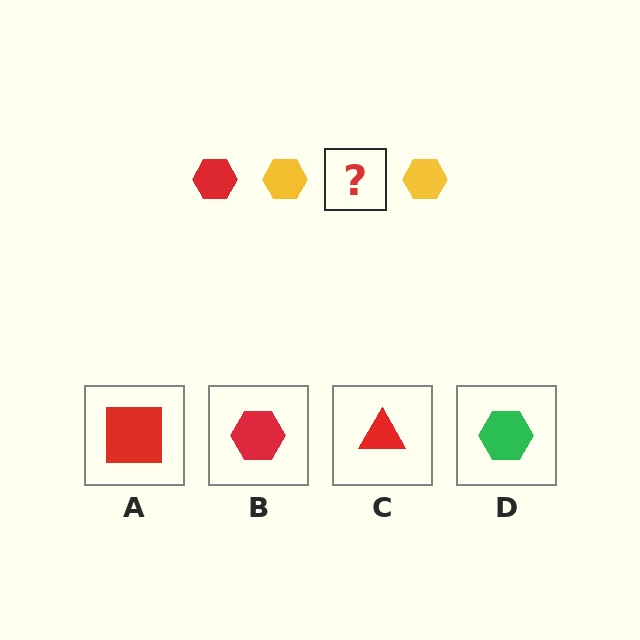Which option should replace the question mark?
Option B.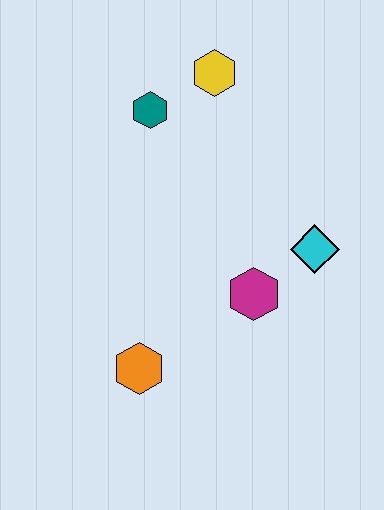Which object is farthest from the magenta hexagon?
The yellow hexagon is farthest from the magenta hexagon.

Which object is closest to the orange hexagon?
The magenta hexagon is closest to the orange hexagon.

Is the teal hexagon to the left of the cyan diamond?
Yes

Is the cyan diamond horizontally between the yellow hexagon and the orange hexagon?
No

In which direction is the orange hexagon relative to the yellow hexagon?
The orange hexagon is below the yellow hexagon.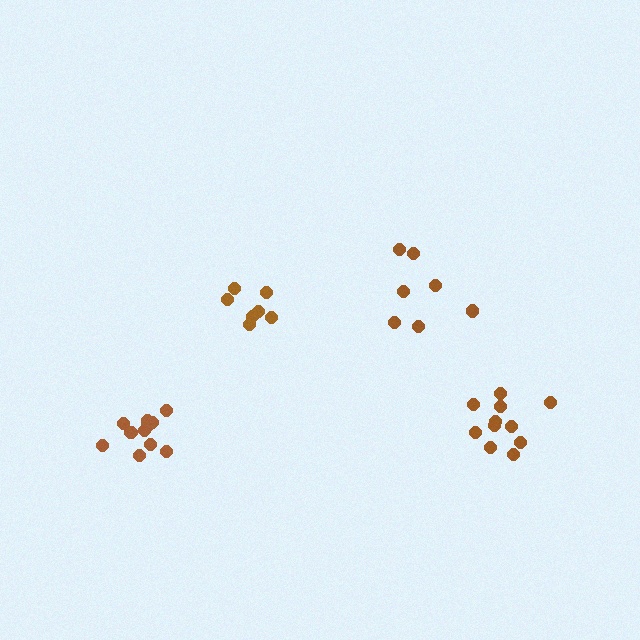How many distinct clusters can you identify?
There are 4 distinct clusters.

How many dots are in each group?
Group 1: 11 dots, Group 2: 7 dots, Group 3: 12 dots, Group 4: 7 dots (37 total).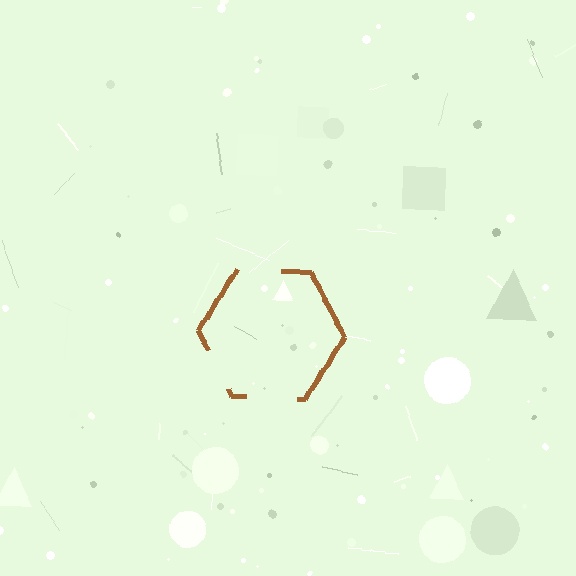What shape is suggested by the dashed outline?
The dashed outline suggests a hexagon.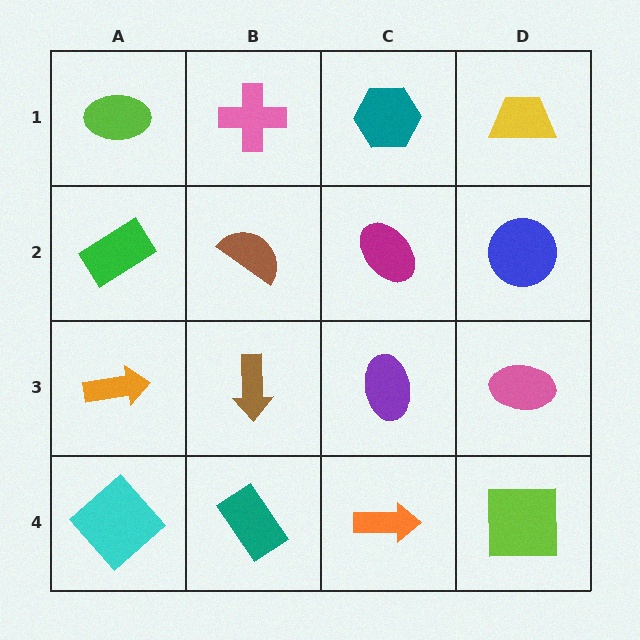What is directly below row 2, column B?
A brown arrow.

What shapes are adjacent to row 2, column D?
A yellow trapezoid (row 1, column D), a pink ellipse (row 3, column D), a magenta ellipse (row 2, column C).